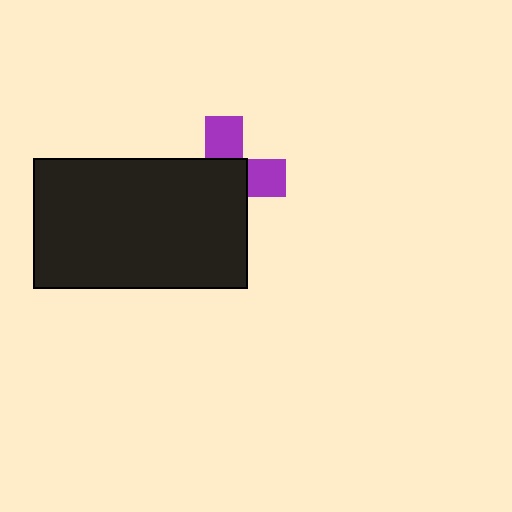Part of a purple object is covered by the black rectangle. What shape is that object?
It is a cross.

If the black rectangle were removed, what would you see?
You would see the complete purple cross.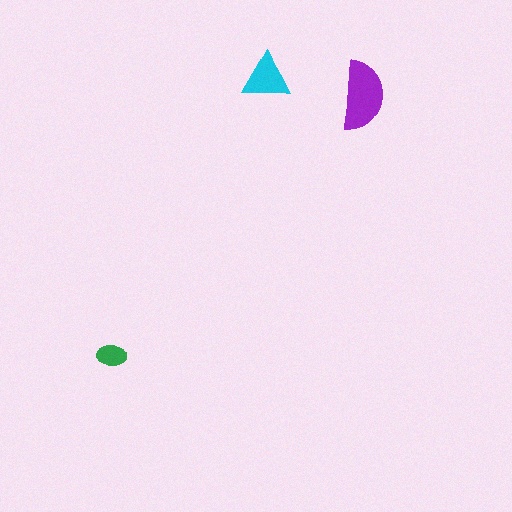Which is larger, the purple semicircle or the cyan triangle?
The purple semicircle.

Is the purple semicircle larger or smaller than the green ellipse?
Larger.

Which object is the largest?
The purple semicircle.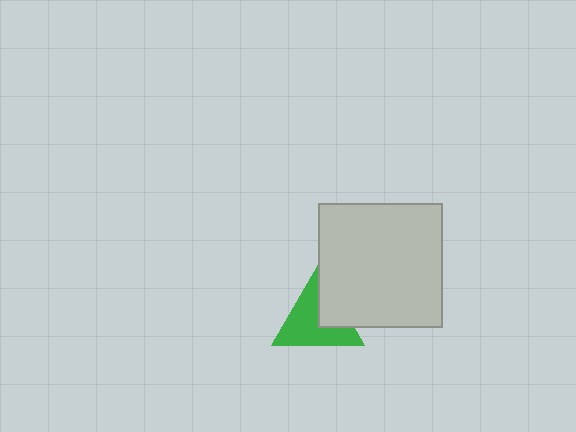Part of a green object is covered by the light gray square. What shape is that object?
It is a triangle.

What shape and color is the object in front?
The object in front is a light gray square.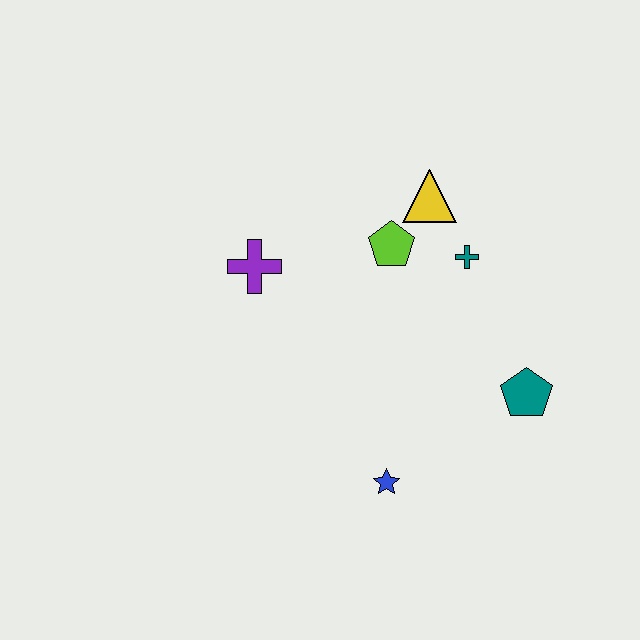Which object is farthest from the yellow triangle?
The blue star is farthest from the yellow triangle.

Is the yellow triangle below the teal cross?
No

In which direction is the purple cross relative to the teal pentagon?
The purple cross is to the left of the teal pentagon.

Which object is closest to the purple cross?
The lime pentagon is closest to the purple cross.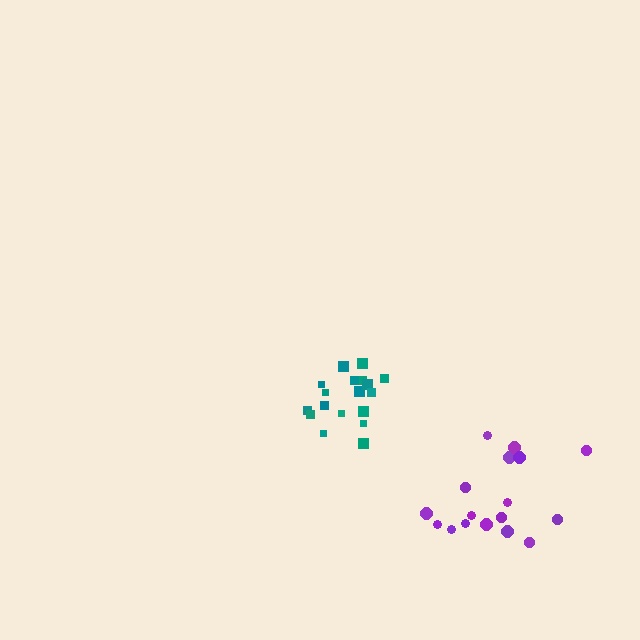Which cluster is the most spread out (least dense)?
Purple.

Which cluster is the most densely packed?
Teal.